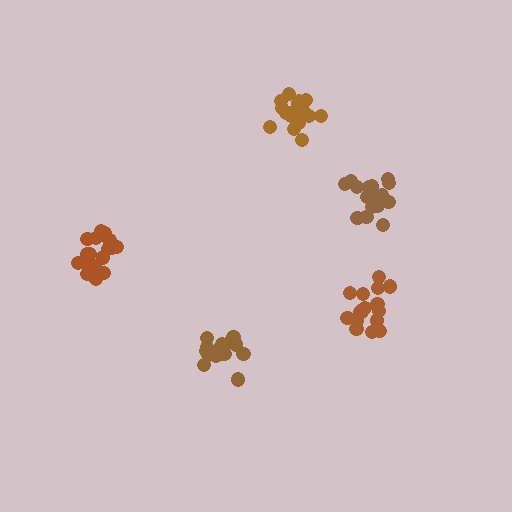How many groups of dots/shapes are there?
There are 5 groups.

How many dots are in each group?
Group 1: 16 dots, Group 2: 17 dots, Group 3: 18 dots, Group 4: 18 dots, Group 5: 20 dots (89 total).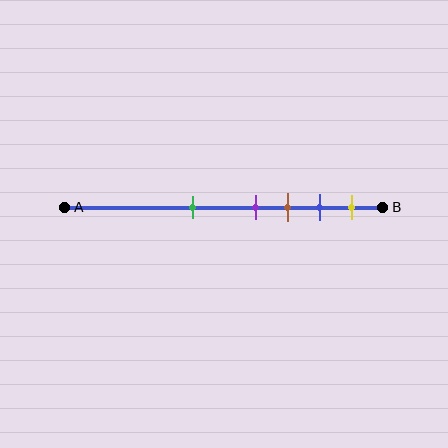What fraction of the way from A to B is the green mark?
The green mark is approximately 40% (0.4) of the way from A to B.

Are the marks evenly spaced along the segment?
No, the marks are not evenly spaced.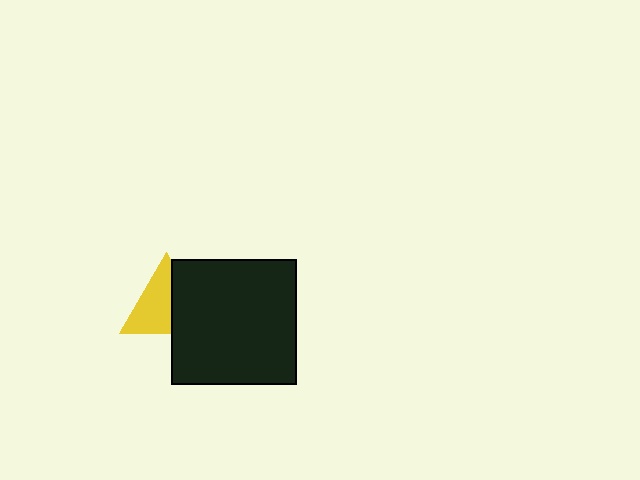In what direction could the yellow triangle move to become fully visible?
The yellow triangle could move left. That would shift it out from behind the black square entirely.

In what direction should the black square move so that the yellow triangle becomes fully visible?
The black square should move right. That is the shortest direction to clear the overlap and leave the yellow triangle fully visible.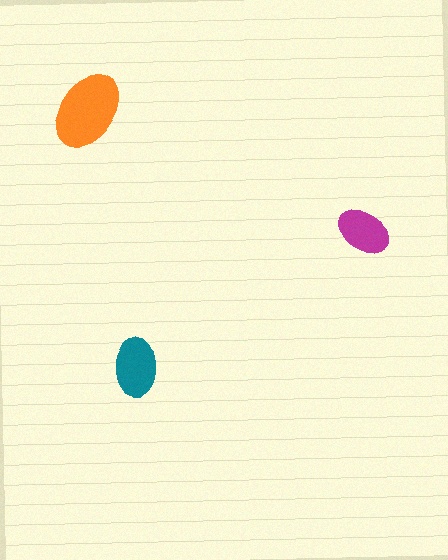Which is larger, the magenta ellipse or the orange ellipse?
The orange one.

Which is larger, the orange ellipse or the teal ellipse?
The orange one.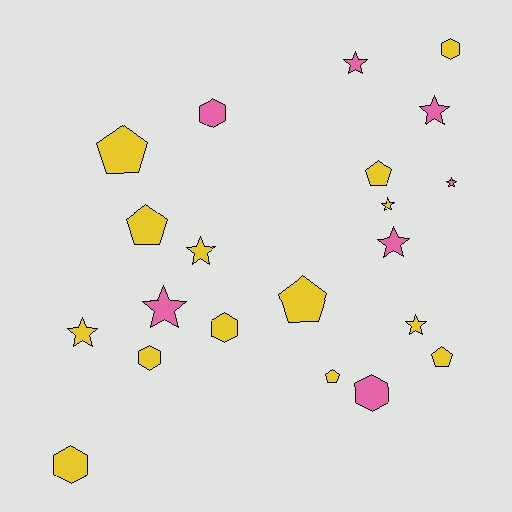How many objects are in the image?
There are 21 objects.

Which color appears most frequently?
Yellow, with 14 objects.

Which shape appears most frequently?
Star, with 9 objects.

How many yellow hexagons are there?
There are 4 yellow hexagons.